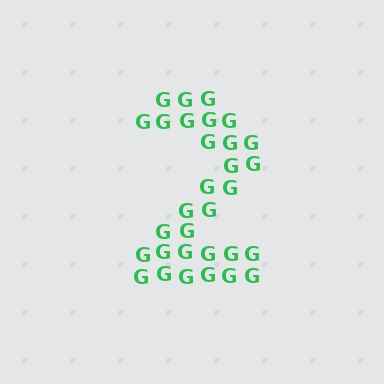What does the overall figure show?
The overall figure shows the digit 2.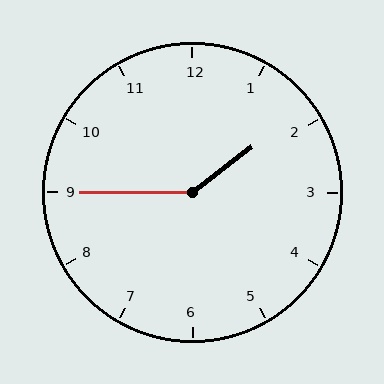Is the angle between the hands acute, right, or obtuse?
It is obtuse.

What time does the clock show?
1:45.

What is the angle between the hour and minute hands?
Approximately 142 degrees.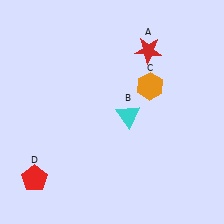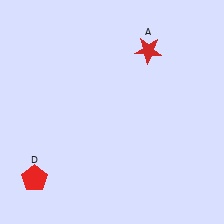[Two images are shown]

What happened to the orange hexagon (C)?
The orange hexagon (C) was removed in Image 2. It was in the top-right area of Image 1.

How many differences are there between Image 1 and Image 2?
There are 2 differences between the two images.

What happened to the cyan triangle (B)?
The cyan triangle (B) was removed in Image 2. It was in the bottom-right area of Image 1.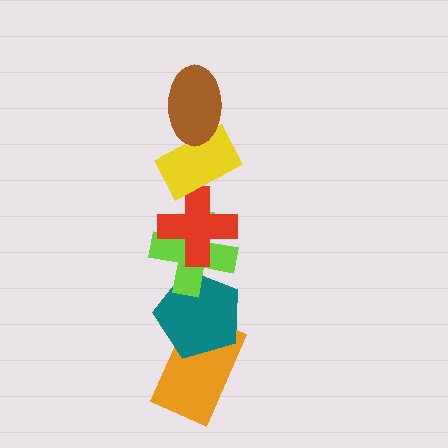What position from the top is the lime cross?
The lime cross is 4th from the top.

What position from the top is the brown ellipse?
The brown ellipse is 1st from the top.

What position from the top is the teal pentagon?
The teal pentagon is 5th from the top.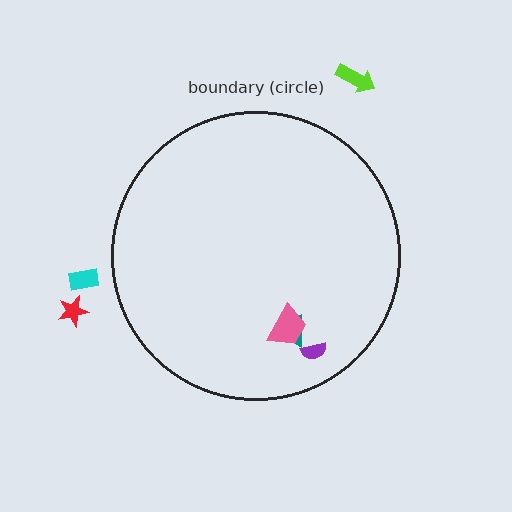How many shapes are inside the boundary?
3 inside, 3 outside.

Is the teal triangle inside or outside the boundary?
Inside.